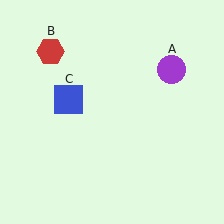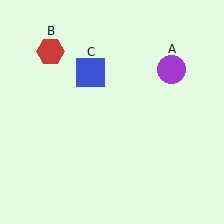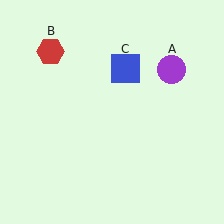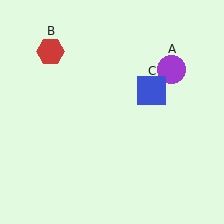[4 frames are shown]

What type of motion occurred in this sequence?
The blue square (object C) rotated clockwise around the center of the scene.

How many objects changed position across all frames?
1 object changed position: blue square (object C).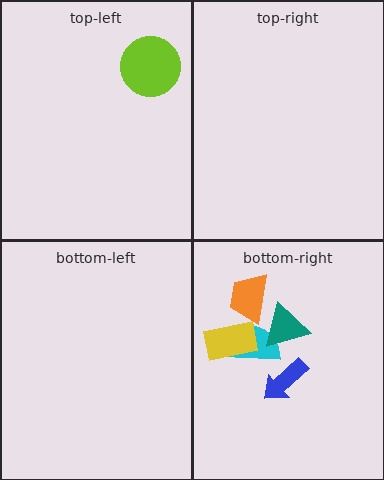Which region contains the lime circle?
The top-left region.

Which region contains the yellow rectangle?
The bottom-right region.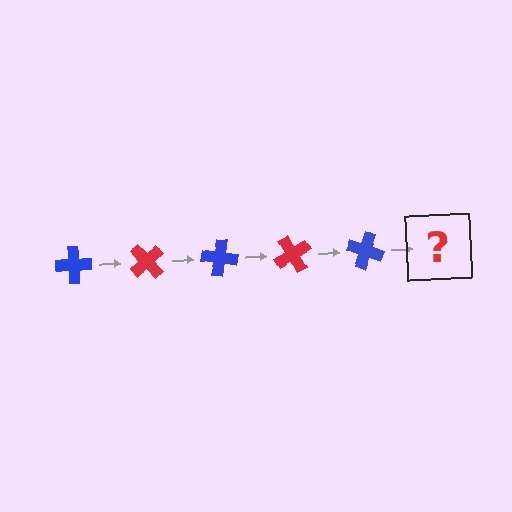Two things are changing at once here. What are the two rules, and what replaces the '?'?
The two rules are that it rotates 50 degrees each step and the color cycles through blue and red. The '?' should be a red cross, rotated 250 degrees from the start.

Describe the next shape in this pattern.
It should be a red cross, rotated 250 degrees from the start.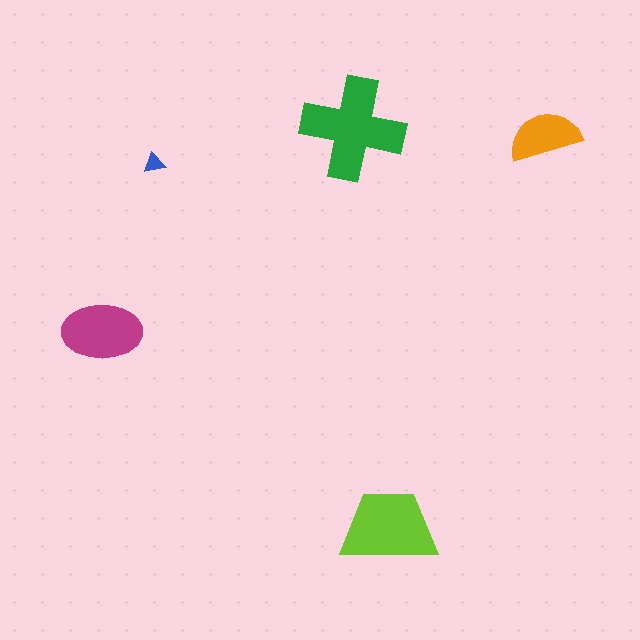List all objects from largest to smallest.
The green cross, the lime trapezoid, the magenta ellipse, the orange semicircle, the blue triangle.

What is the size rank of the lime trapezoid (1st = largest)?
2nd.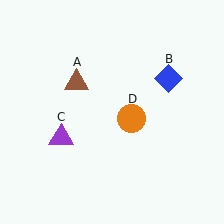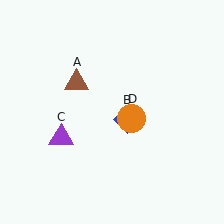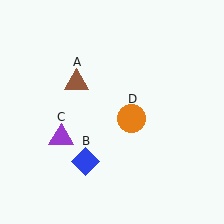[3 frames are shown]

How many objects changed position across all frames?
1 object changed position: blue diamond (object B).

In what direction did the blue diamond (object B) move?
The blue diamond (object B) moved down and to the left.